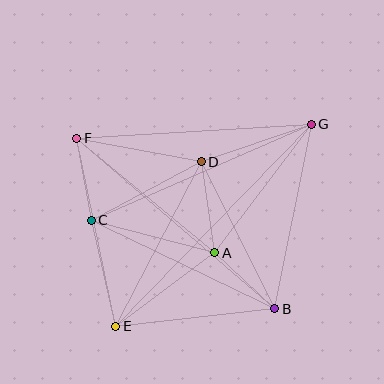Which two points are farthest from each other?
Points E and G are farthest from each other.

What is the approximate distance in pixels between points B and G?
The distance between B and G is approximately 188 pixels.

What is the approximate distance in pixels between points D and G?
The distance between D and G is approximately 116 pixels.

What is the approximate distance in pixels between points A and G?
The distance between A and G is approximately 161 pixels.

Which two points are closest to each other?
Points A and B are closest to each other.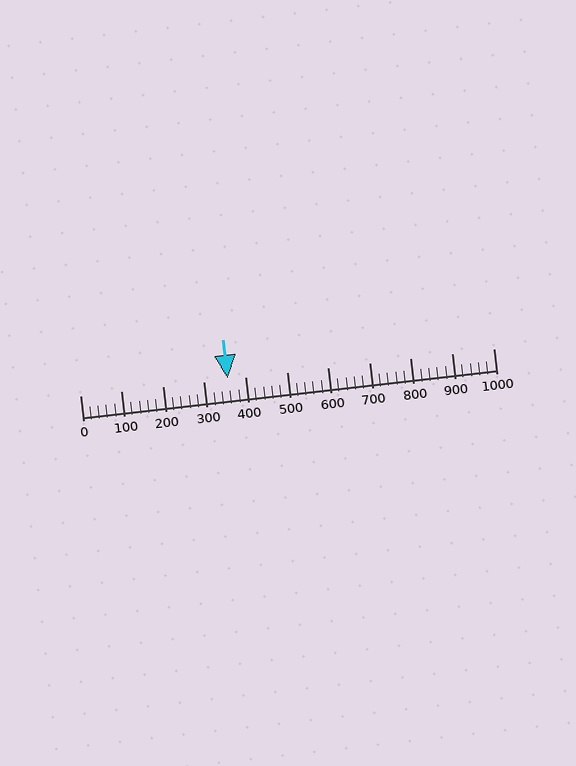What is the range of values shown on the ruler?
The ruler shows values from 0 to 1000.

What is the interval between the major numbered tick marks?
The major tick marks are spaced 100 units apart.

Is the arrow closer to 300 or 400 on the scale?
The arrow is closer to 400.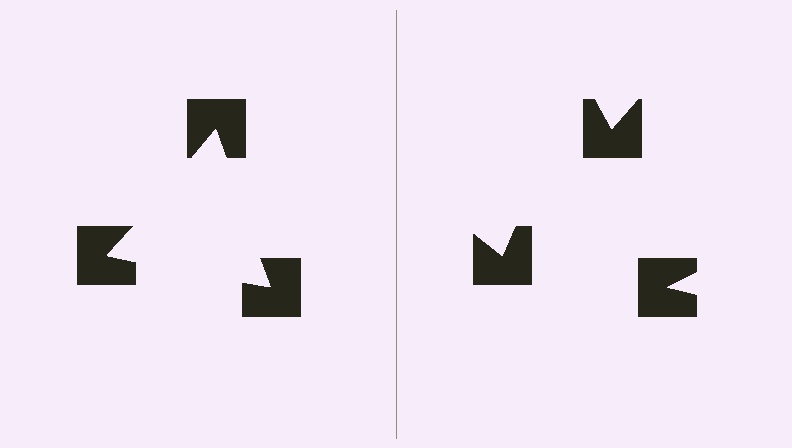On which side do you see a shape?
An illusory triangle appears on the left side. On the right side the wedge cuts are rotated, so no coherent shape forms.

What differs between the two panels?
The notched squares are positioned identically on both sides; only the wedge orientations differ. On the left they align to a triangle; on the right they are misaligned.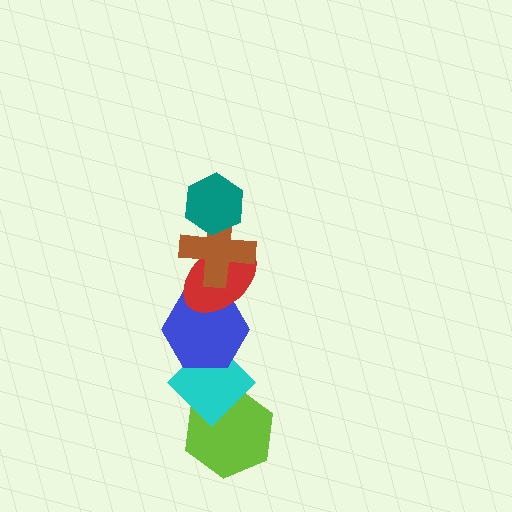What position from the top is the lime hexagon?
The lime hexagon is 6th from the top.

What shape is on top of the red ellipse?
The brown cross is on top of the red ellipse.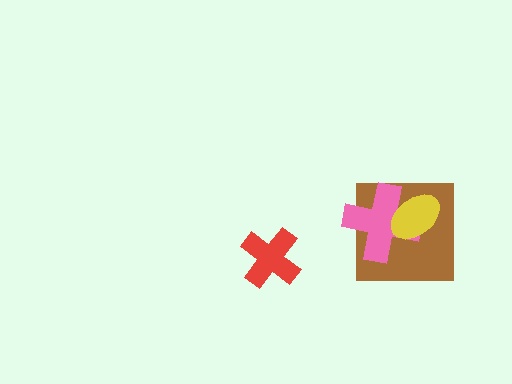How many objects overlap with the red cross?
0 objects overlap with the red cross.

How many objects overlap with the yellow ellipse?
2 objects overlap with the yellow ellipse.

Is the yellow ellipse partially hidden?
No, no other shape covers it.